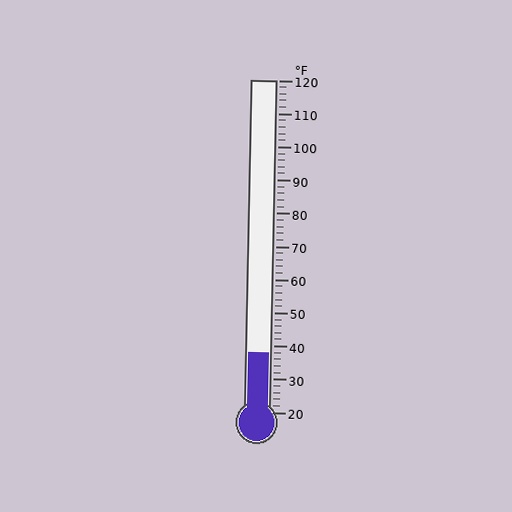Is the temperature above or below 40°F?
The temperature is below 40°F.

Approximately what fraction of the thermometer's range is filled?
The thermometer is filled to approximately 20% of its range.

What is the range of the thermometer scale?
The thermometer scale ranges from 20°F to 120°F.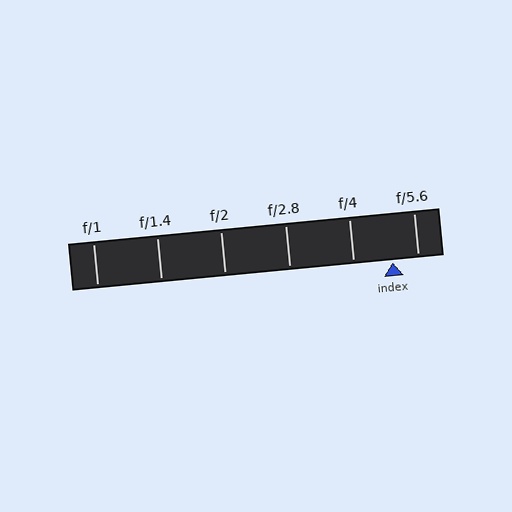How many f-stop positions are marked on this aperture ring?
There are 6 f-stop positions marked.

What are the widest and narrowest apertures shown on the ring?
The widest aperture shown is f/1 and the narrowest is f/5.6.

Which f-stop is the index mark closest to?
The index mark is closest to f/5.6.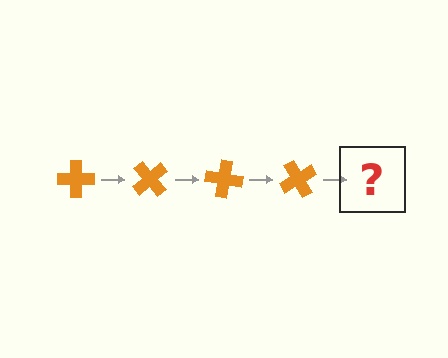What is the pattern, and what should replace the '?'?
The pattern is that the cross rotates 50 degrees each step. The '?' should be an orange cross rotated 200 degrees.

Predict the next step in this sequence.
The next step is an orange cross rotated 200 degrees.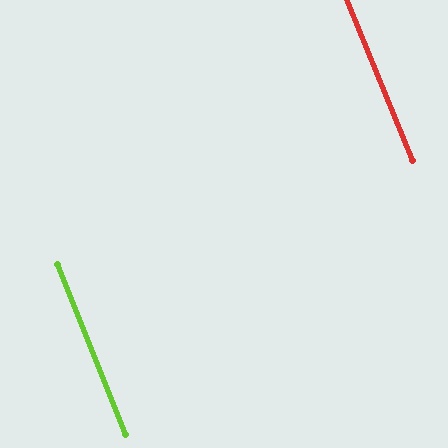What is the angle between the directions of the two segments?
Approximately 1 degree.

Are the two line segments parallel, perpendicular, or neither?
Parallel — their directions differ by only 0.7°.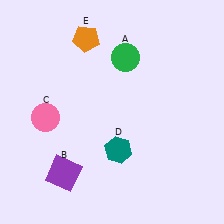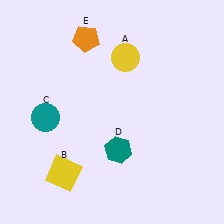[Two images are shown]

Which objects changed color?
A changed from green to yellow. B changed from purple to yellow. C changed from pink to teal.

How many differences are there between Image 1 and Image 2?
There are 3 differences between the two images.